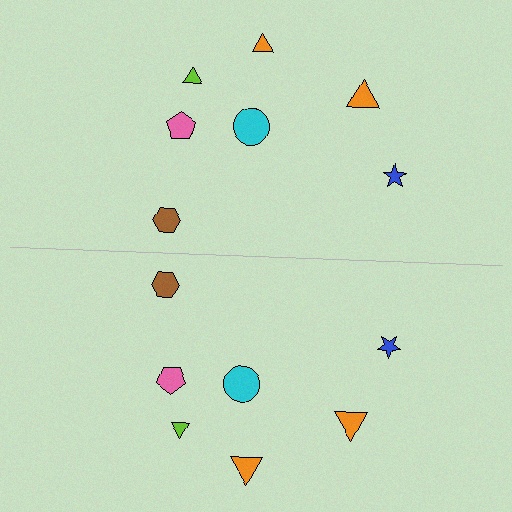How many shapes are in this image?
There are 14 shapes in this image.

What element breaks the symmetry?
The orange triangle on the bottom side has a different size than its mirror counterpart.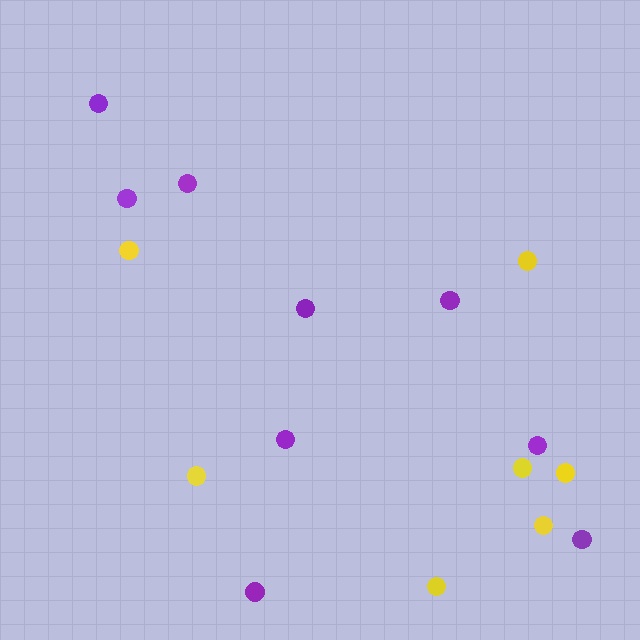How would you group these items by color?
There are 2 groups: one group of purple circles (9) and one group of yellow circles (7).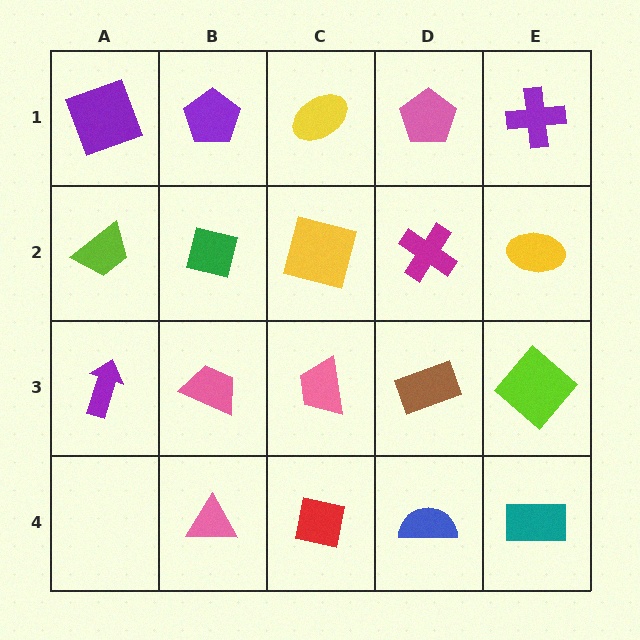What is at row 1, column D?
A pink pentagon.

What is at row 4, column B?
A pink triangle.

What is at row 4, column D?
A blue semicircle.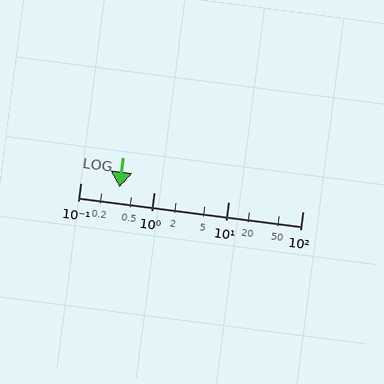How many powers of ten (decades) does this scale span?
The scale spans 3 decades, from 0.1 to 100.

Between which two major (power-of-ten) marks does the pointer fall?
The pointer is between 0.1 and 1.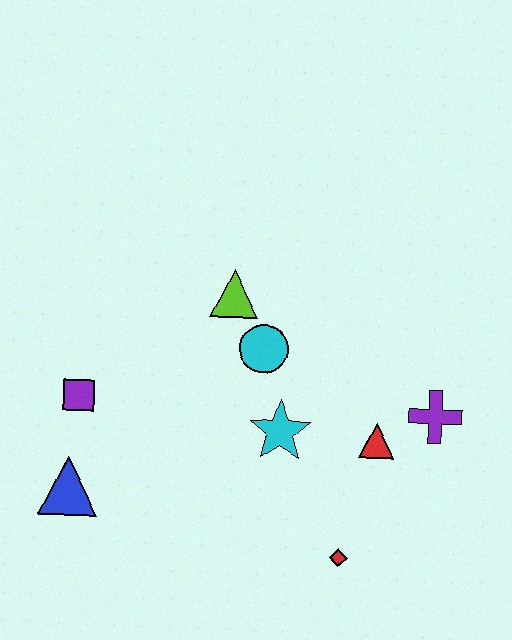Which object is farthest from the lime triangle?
The red diamond is farthest from the lime triangle.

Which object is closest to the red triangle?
The purple cross is closest to the red triangle.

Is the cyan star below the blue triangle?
No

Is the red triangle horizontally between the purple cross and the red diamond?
Yes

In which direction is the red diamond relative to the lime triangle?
The red diamond is below the lime triangle.